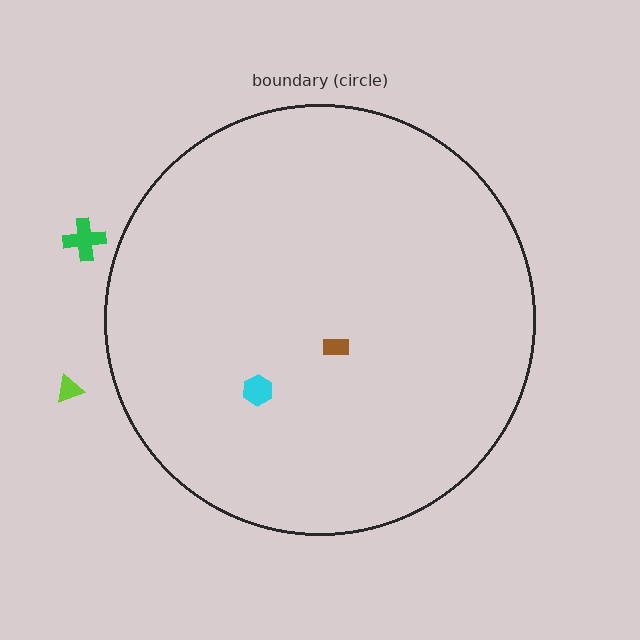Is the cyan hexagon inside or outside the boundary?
Inside.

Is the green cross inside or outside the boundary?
Outside.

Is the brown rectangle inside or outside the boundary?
Inside.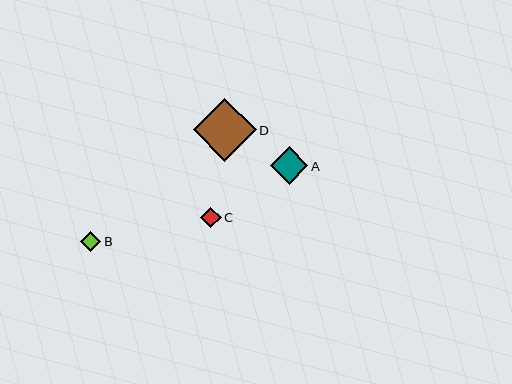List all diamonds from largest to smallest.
From largest to smallest: D, A, B, C.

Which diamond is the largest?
Diamond D is the largest with a size of approximately 63 pixels.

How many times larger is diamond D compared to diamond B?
Diamond D is approximately 3.1 times the size of diamond B.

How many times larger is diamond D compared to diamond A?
Diamond D is approximately 1.7 times the size of diamond A.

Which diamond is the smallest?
Diamond C is the smallest with a size of approximately 20 pixels.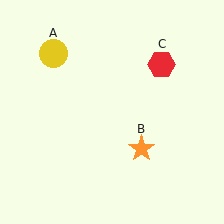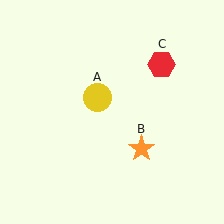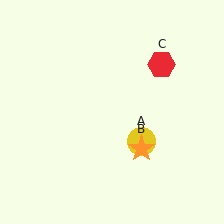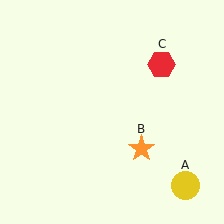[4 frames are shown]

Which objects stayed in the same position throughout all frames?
Orange star (object B) and red hexagon (object C) remained stationary.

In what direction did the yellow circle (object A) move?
The yellow circle (object A) moved down and to the right.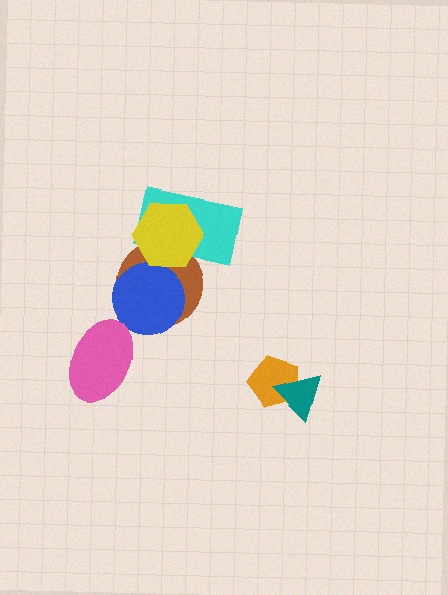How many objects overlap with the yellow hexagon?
2 objects overlap with the yellow hexagon.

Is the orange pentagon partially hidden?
Yes, it is partially covered by another shape.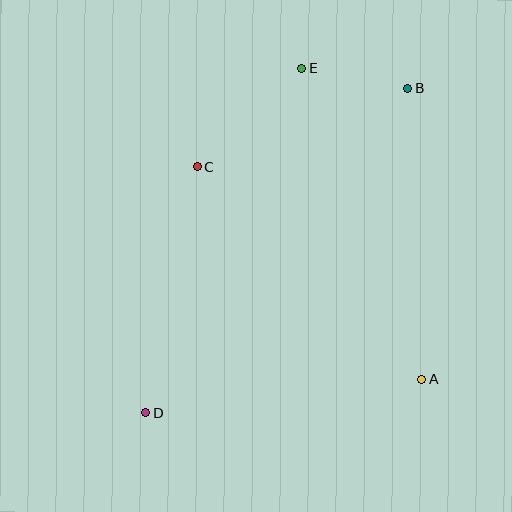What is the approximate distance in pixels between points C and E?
The distance between C and E is approximately 143 pixels.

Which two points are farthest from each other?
Points B and D are farthest from each other.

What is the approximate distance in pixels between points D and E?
The distance between D and E is approximately 378 pixels.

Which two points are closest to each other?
Points B and E are closest to each other.